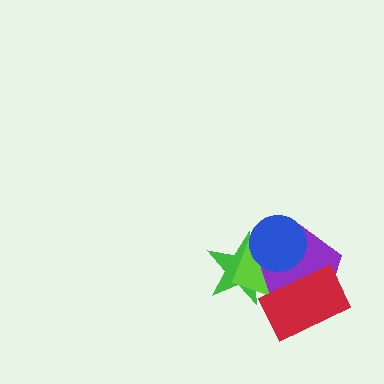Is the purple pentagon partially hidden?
Yes, it is partially covered by another shape.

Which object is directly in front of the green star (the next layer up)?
The lime square is directly in front of the green star.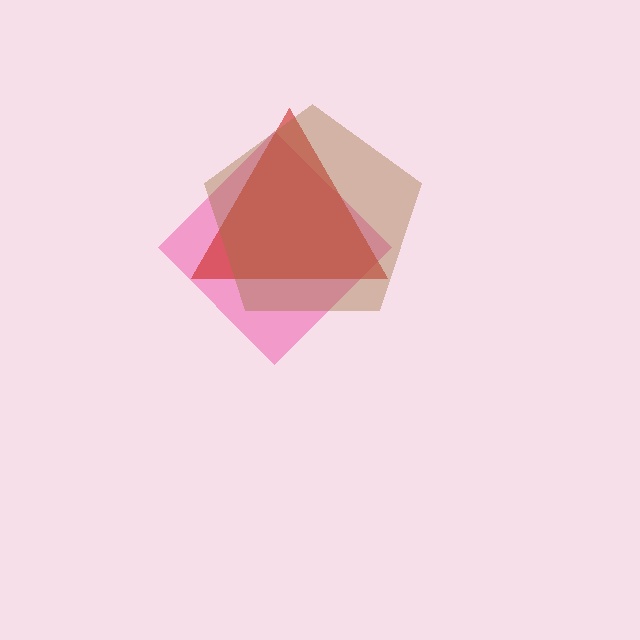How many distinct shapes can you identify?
There are 3 distinct shapes: a pink diamond, a red triangle, a brown pentagon.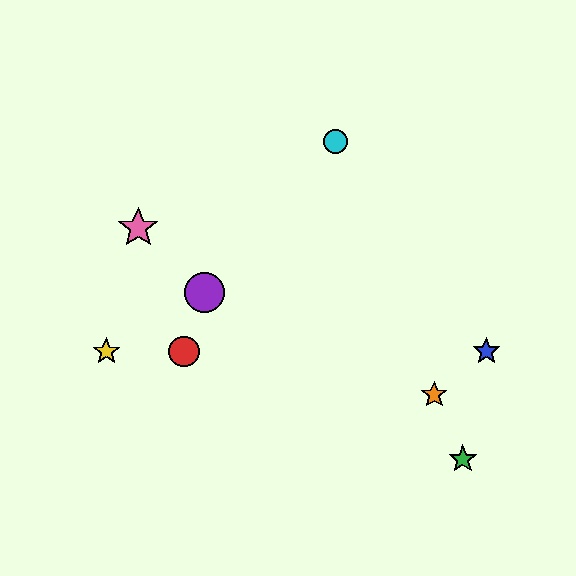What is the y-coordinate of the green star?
The green star is at y≈459.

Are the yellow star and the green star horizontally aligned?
No, the yellow star is at y≈351 and the green star is at y≈459.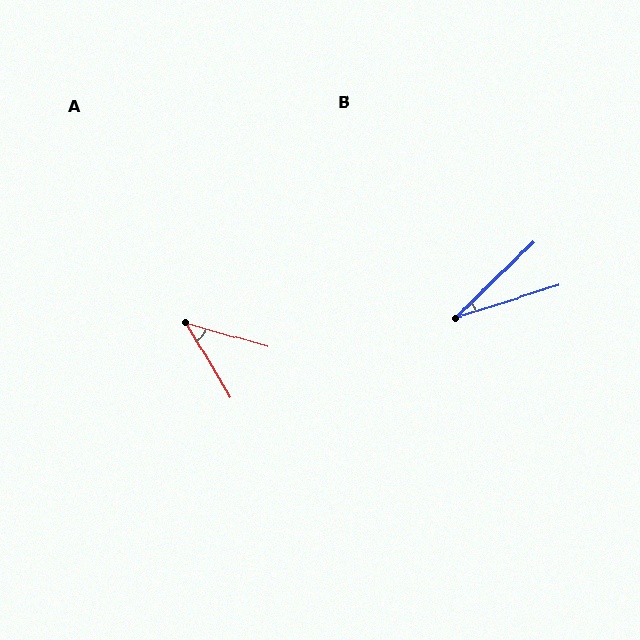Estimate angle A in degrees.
Approximately 43 degrees.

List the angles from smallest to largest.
B (27°), A (43°).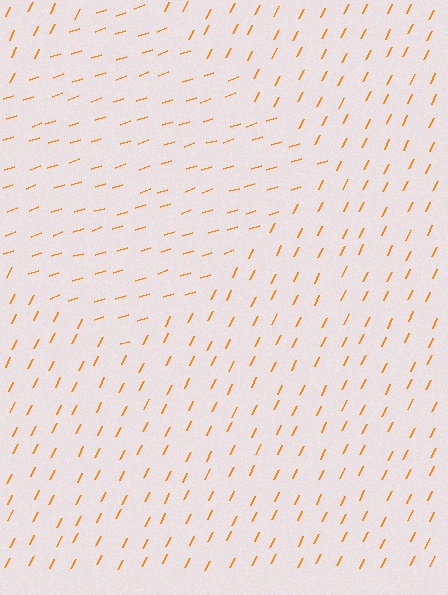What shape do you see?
I see a diamond.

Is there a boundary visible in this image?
Yes, there is a texture boundary formed by a change in line orientation.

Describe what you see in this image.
The image is filled with small orange line segments. A diamond region in the image has lines oriented differently from the surrounding lines, creating a visible texture boundary.